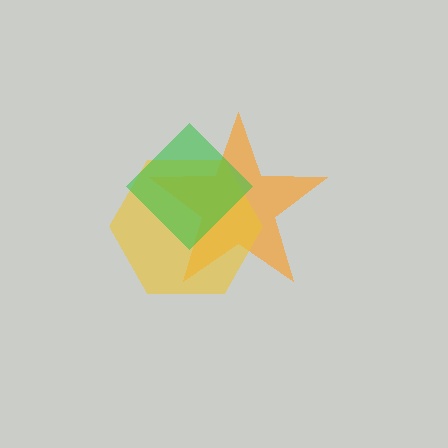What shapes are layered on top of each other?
The layered shapes are: an orange star, a yellow hexagon, a green diamond.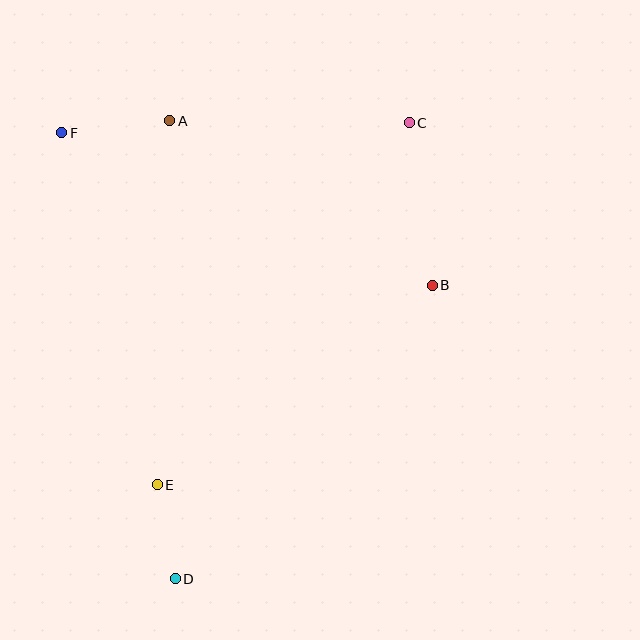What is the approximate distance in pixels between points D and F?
The distance between D and F is approximately 460 pixels.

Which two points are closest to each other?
Points D and E are closest to each other.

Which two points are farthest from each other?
Points C and D are farthest from each other.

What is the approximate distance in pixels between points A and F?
The distance between A and F is approximately 108 pixels.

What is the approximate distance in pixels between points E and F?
The distance between E and F is approximately 365 pixels.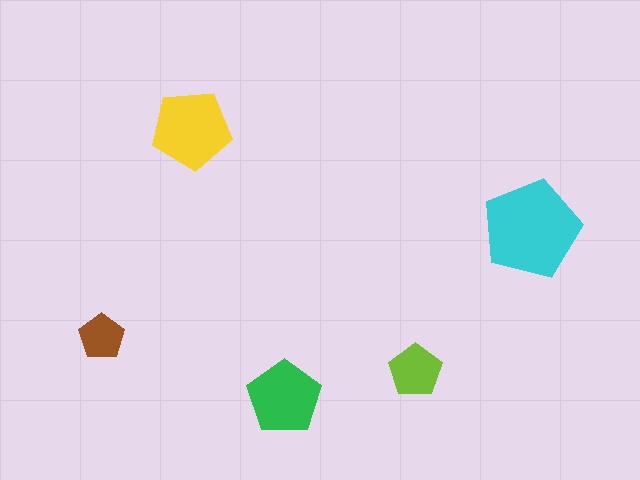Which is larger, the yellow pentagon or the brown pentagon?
The yellow one.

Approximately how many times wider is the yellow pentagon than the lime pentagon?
About 1.5 times wider.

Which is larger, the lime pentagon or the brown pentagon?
The lime one.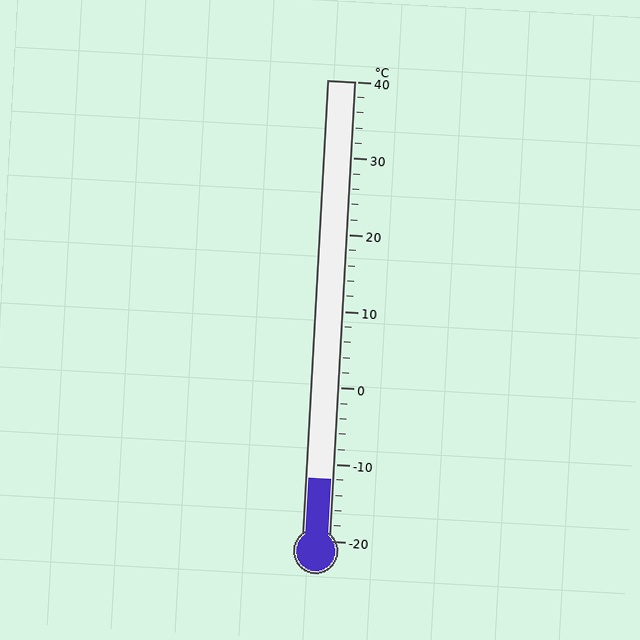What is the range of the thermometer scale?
The thermometer scale ranges from -20°C to 40°C.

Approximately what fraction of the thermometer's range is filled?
The thermometer is filled to approximately 15% of its range.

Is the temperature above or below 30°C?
The temperature is below 30°C.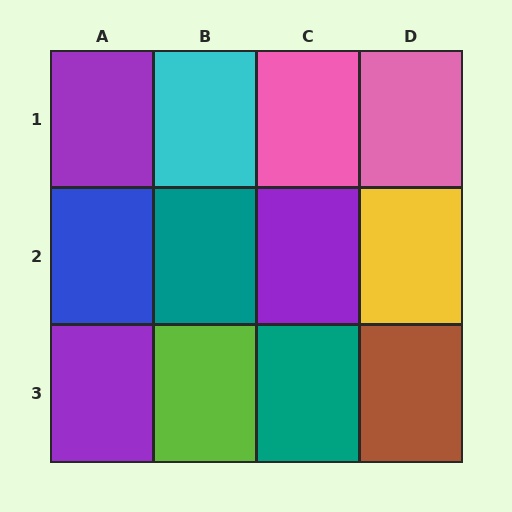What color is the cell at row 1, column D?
Pink.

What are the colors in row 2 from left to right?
Blue, teal, purple, yellow.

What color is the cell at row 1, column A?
Purple.